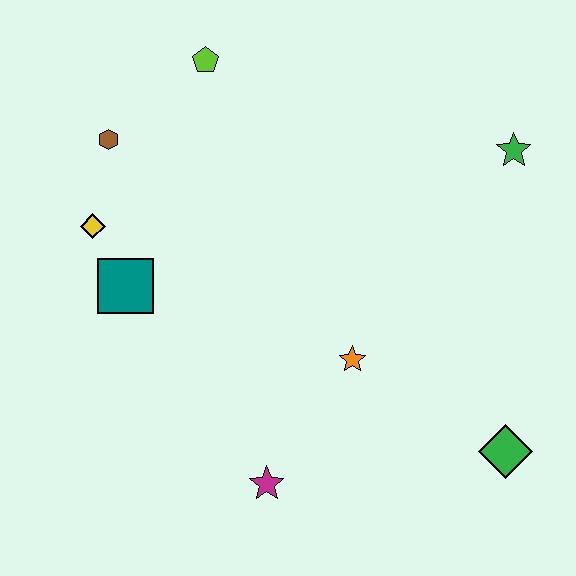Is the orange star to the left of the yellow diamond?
No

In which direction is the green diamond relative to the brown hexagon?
The green diamond is to the right of the brown hexagon.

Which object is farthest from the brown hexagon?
The green diamond is farthest from the brown hexagon.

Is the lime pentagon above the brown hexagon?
Yes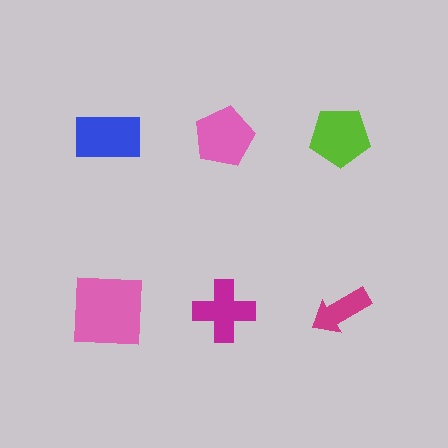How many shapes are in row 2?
3 shapes.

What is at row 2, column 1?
A pink square.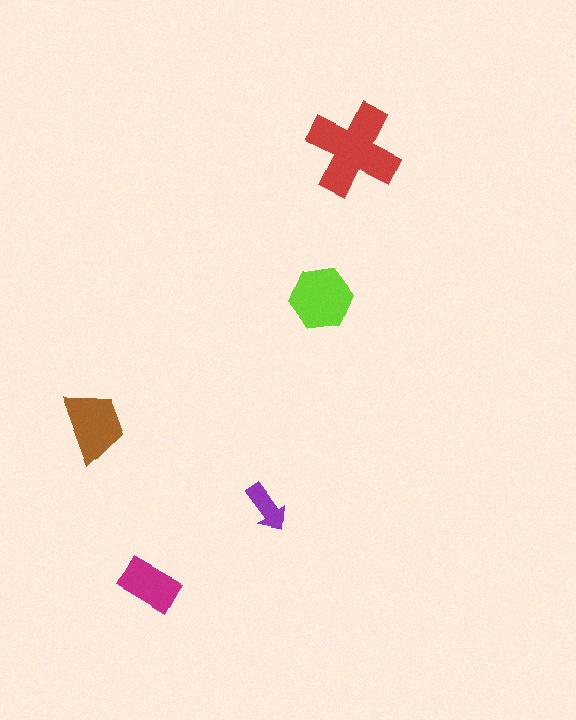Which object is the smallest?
The purple arrow.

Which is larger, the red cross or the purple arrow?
The red cross.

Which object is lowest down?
The magenta rectangle is bottommost.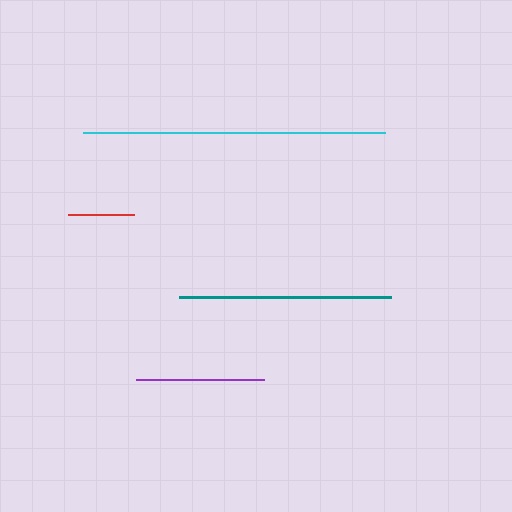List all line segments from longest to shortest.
From longest to shortest: cyan, teal, purple, red.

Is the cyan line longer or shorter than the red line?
The cyan line is longer than the red line.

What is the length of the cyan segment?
The cyan segment is approximately 302 pixels long.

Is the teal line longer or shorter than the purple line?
The teal line is longer than the purple line.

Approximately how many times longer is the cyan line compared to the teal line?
The cyan line is approximately 1.4 times the length of the teal line.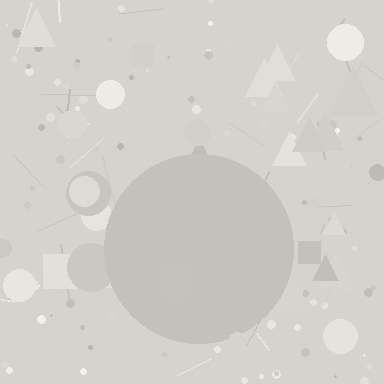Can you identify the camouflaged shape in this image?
The camouflaged shape is a circle.